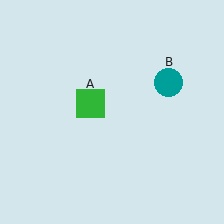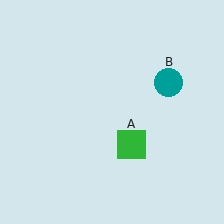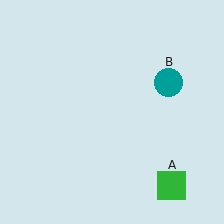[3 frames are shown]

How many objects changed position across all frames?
1 object changed position: green square (object A).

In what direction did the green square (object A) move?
The green square (object A) moved down and to the right.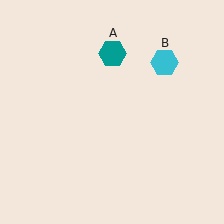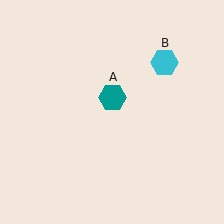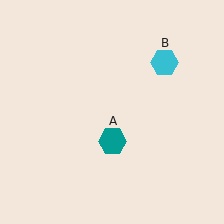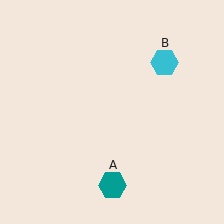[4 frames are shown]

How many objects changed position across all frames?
1 object changed position: teal hexagon (object A).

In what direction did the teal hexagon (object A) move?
The teal hexagon (object A) moved down.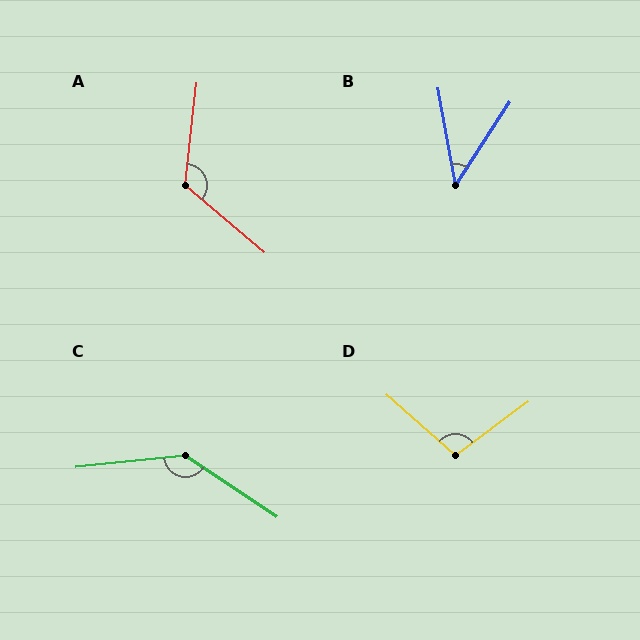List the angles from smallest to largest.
B (43°), D (102°), A (124°), C (140°).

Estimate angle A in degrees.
Approximately 124 degrees.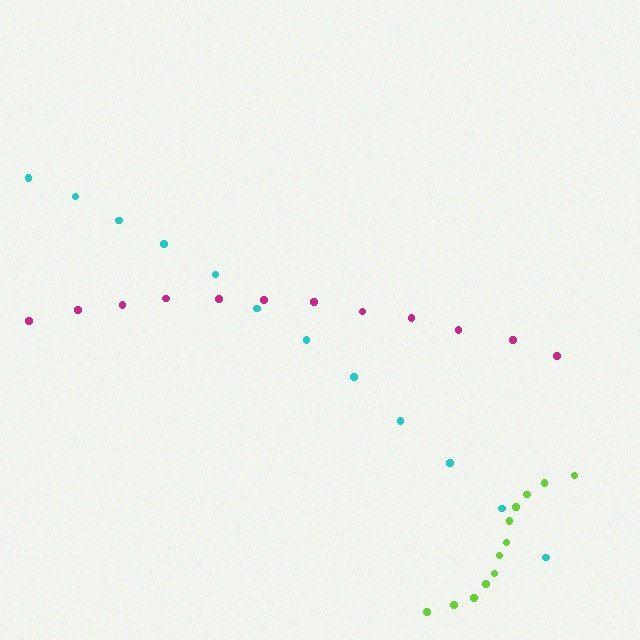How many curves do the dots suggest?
There are 3 distinct paths.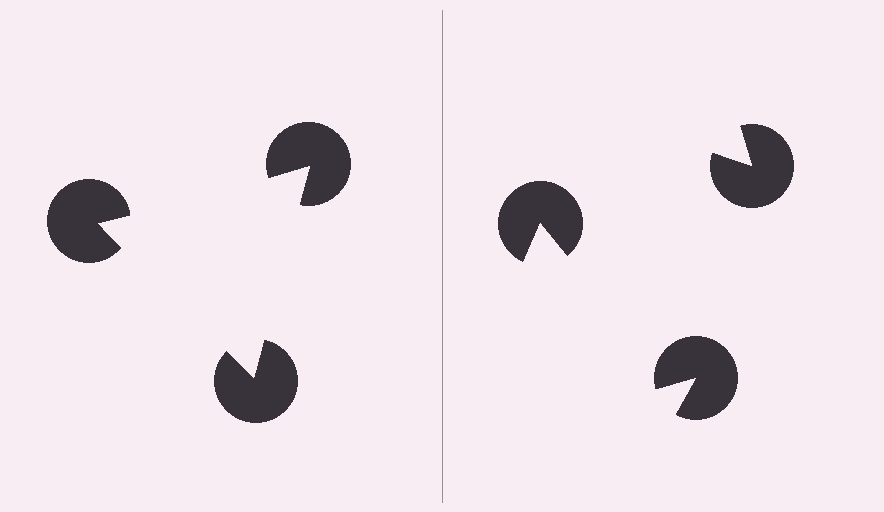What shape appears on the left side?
An illusory triangle.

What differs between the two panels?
The pac-man discs are positioned identically on both sides; only the wedge orientations differ. On the left they align to a triangle; on the right they are misaligned.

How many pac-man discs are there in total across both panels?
6 — 3 on each side.